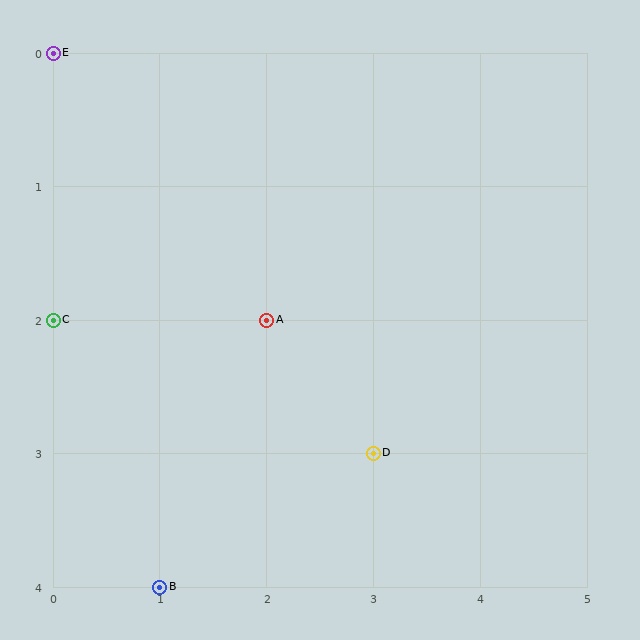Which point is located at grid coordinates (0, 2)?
Point C is at (0, 2).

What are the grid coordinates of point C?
Point C is at grid coordinates (0, 2).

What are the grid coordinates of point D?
Point D is at grid coordinates (3, 3).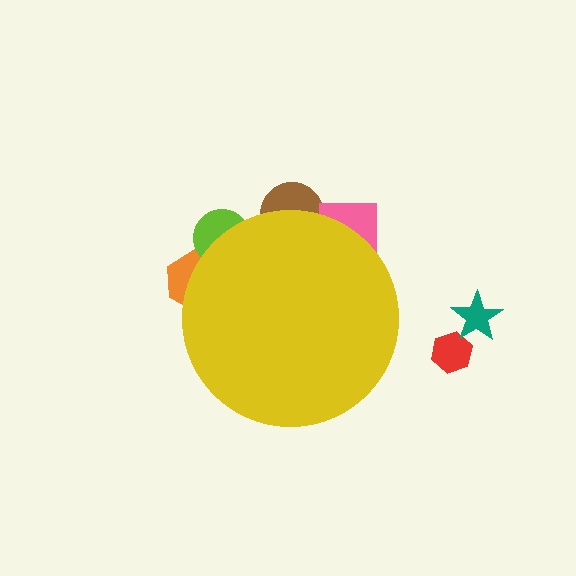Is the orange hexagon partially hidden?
Yes, the orange hexagon is partially hidden behind the yellow circle.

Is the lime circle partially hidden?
Yes, the lime circle is partially hidden behind the yellow circle.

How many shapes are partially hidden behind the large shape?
4 shapes are partially hidden.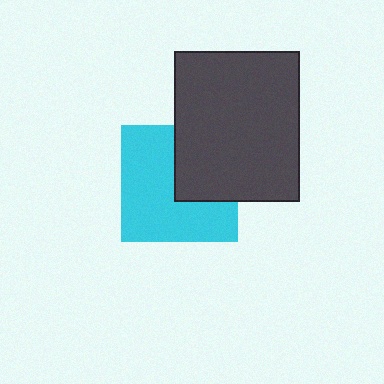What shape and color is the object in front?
The object in front is a dark gray rectangle.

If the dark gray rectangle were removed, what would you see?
You would see the complete cyan square.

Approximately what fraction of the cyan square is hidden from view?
Roughly 36% of the cyan square is hidden behind the dark gray rectangle.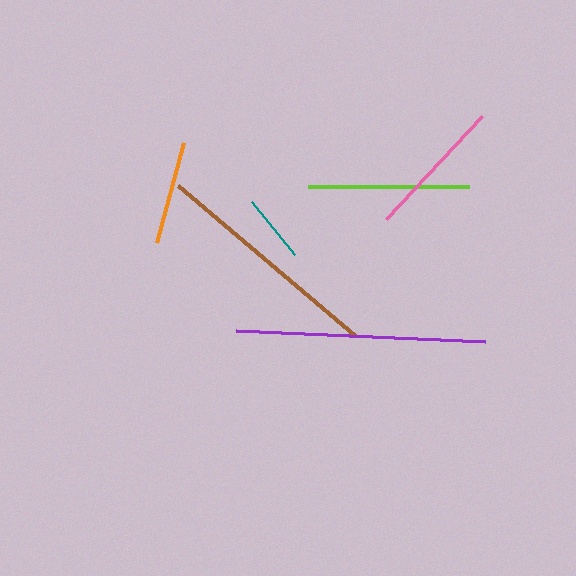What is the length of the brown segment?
The brown segment is approximately 232 pixels long.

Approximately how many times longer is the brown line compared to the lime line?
The brown line is approximately 1.4 times the length of the lime line.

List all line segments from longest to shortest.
From longest to shortest: purple, brown, lime, pink, orange, teal.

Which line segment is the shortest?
The teal line is the shortest at approximately 68 pixels.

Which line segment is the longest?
The purple line is the longest at approximately 249 pixels.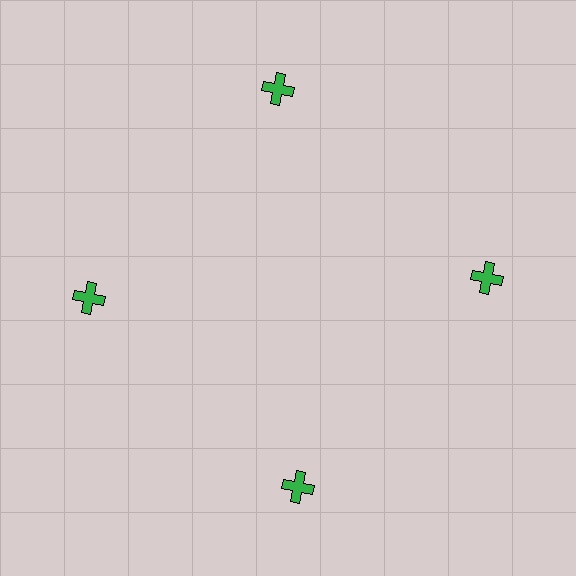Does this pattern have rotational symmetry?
Yes, this pattern has 4-fold rotational symmetry. It looks the same after rotating 90 degrees around the center.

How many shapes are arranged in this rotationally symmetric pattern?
There are 4 shapes, arranged in 4 groups of 1.